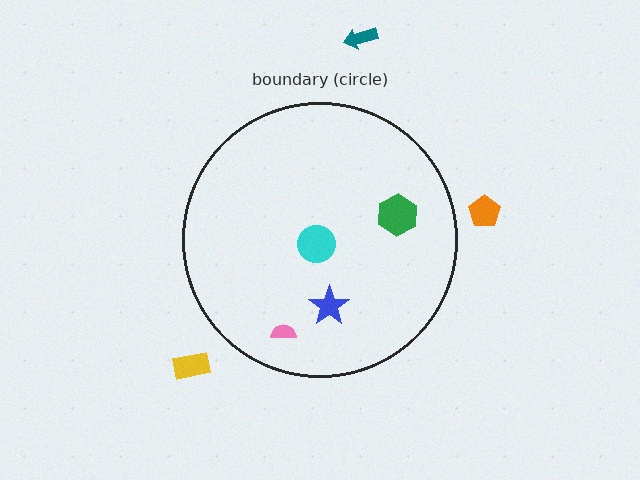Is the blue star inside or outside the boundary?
Inside.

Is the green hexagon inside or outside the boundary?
Inside.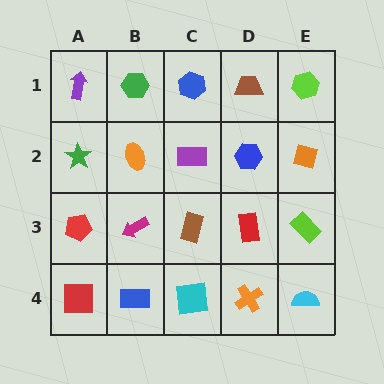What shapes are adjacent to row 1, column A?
A green star (row 2, column A), a green hexagon (row 1, column B).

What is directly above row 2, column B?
A green hexagon.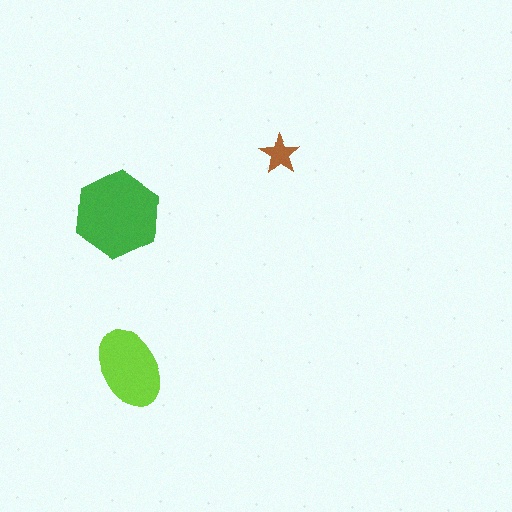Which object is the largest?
The green hexagon.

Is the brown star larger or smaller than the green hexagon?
Smaller.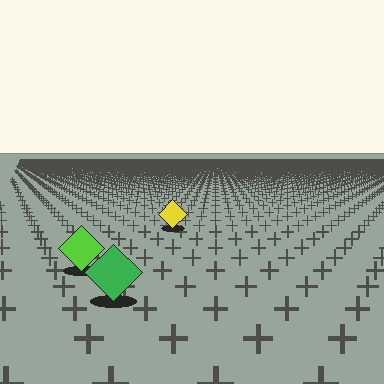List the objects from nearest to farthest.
From nearest to farthest: the green diamond, the lime diamond, the yellow diamond.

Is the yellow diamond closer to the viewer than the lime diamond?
No. The lime diamond is closer — you can tell from the texture gradient: the ground texture is coarser near it.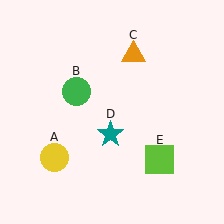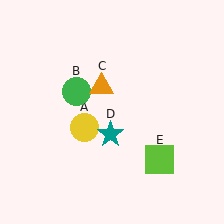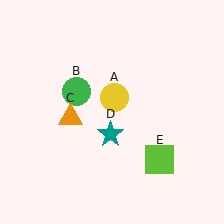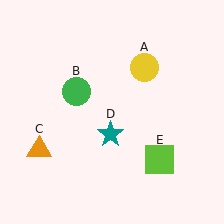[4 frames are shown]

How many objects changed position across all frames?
2 objects changed position: yellow circle (object A), orange triangle (object C).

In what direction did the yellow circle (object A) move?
The yellow circle (object A) moved up and to the right.